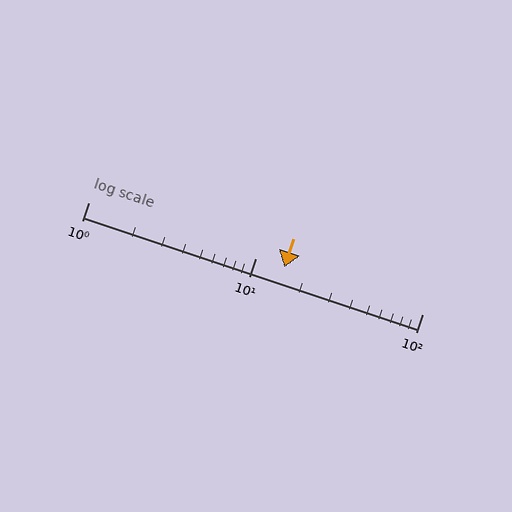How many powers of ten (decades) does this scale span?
The scale spans 2 decades, from 1 to 100.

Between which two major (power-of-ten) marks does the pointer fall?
The pointer is between 10 and 100.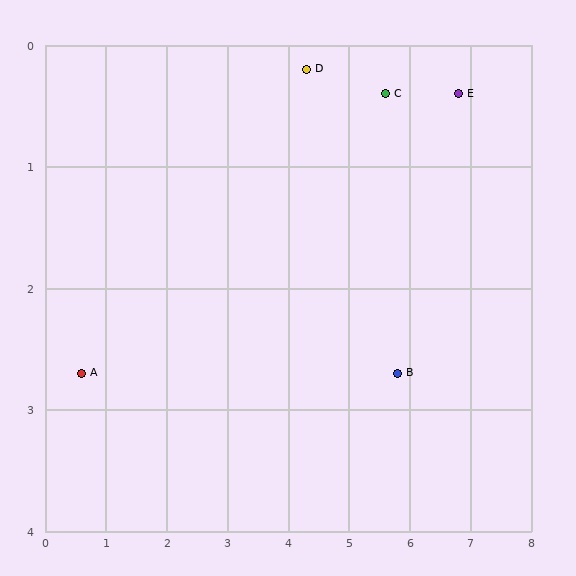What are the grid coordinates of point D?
Point D is at approximately (4.3, 0.2).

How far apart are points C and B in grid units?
Points C and B are about 2.3 grid units apart.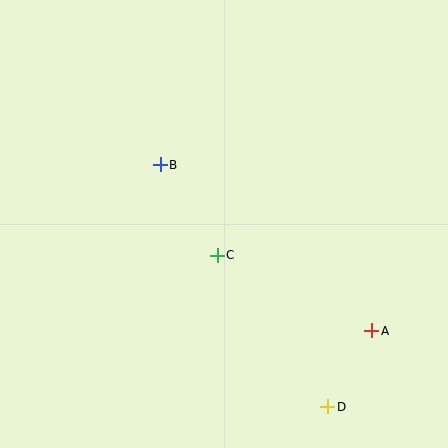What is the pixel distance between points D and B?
The distance between D and B is 295 pixels.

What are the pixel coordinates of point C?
Point C is at (217, 255).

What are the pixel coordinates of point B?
Point B is at (160, 165).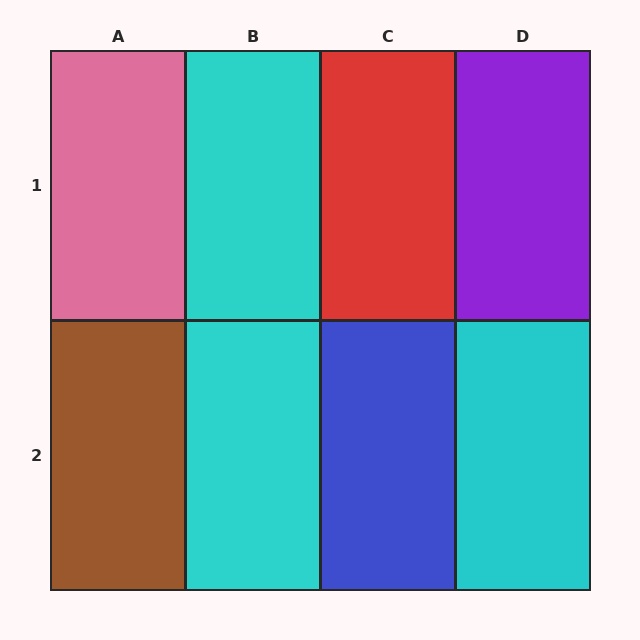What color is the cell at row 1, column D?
Purple.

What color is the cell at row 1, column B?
Cyan.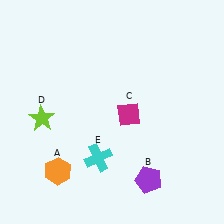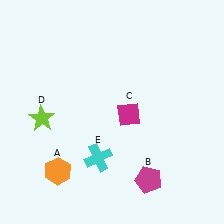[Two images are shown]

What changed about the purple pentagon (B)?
In Image 1, B is purple. In Image 2, it changed to magenta.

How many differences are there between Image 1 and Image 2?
There is 1 difference between the two images.